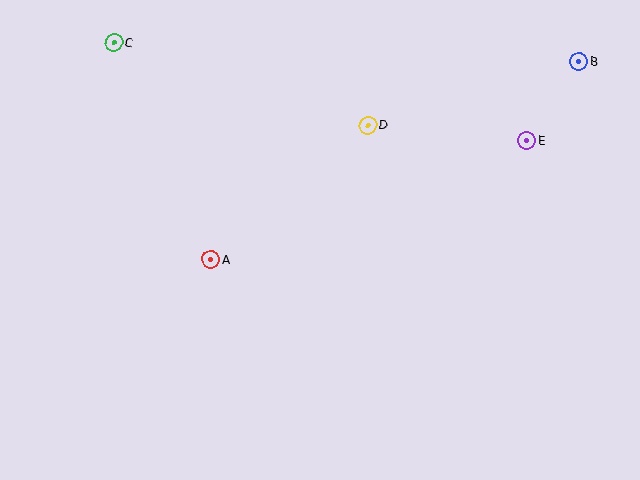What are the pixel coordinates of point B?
Point B is at (579, 61).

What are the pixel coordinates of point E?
Point E is at (527, 140).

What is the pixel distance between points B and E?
The distance between B and E is 94 pixels.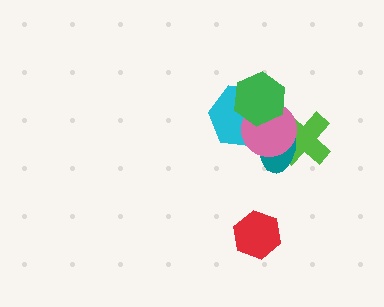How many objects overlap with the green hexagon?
2 objects overlap with the green hexagon.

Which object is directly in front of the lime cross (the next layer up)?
The teal ellipse is directly in front of the lime cross.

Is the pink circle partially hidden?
Yes, it is partially covered by another shape.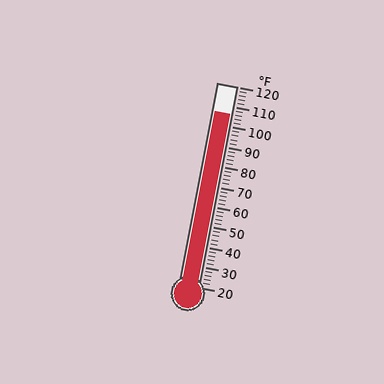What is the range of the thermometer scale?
The thermometer scale ranges from 20°F to 120°F.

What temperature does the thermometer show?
The thermometer shows approximately 106°F.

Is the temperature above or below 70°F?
The temperature is above 70°F.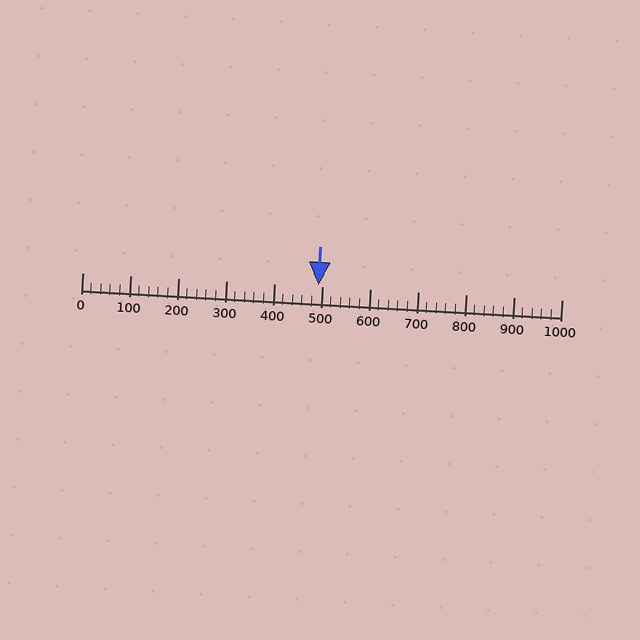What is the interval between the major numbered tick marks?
The major tick marks are spaced 100 units apart.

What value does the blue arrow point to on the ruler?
The blue arrow points to approximately 493.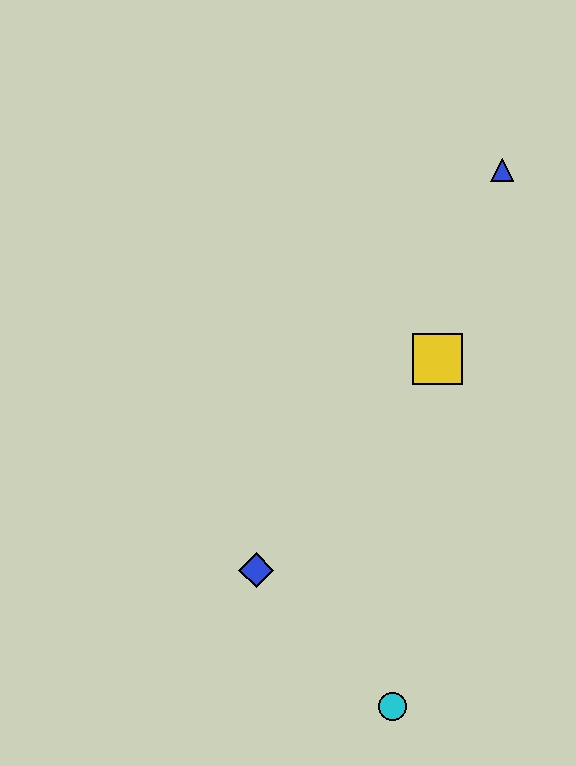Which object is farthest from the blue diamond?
The blue triangle is farthest from the blue diamond.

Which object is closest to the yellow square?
The blue triangle is closest to the yellow square.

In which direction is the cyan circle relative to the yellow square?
The cyan circle is below the yellow square.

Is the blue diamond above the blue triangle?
No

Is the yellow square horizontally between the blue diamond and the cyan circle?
No